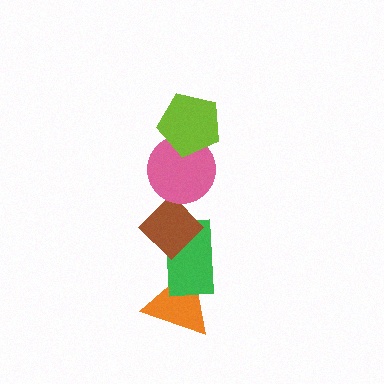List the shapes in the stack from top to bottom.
From top to bottom: the lime pentagon, the pink circle, the brown diamond, the green rectangle, the orange triangle.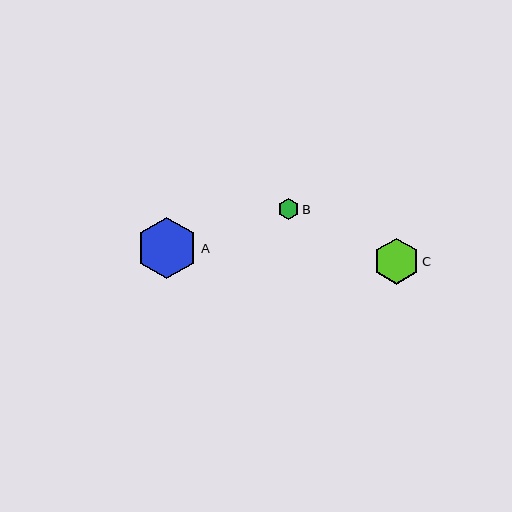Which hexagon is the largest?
Hexagon A is the largest with a size of approximately 61 pixels.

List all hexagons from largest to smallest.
From largest to smallest: A, C, B.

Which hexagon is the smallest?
Hexagon B is the smallest with a size of approximately 21 pixels.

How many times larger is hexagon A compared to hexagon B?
Hexagon A is approximately 3.0 times the size of hexagon B.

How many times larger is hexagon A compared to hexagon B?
Hexagon A is approximately 3.0 times the size of hexagon B.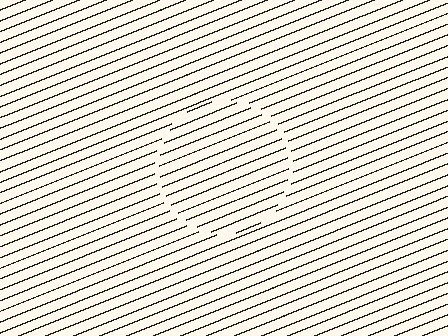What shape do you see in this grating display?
An illusory circle. The interior of the shape contains the same grating, shifted by half a period — the contour is defined by the phase discontinuity where line-ends from the inner and outer gratings abut.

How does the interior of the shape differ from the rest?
The interior of the shape contains the same grating, shifted by half a period — the contour is defined by the phase discontinuity where line-ends from the inner and outer gratings abut.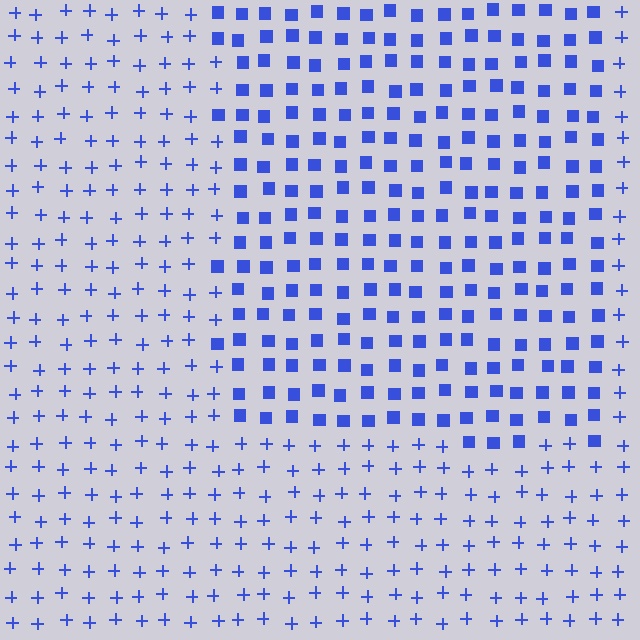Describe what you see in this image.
The image is filled with small blue elements arranged in a uniform grid. A rectangle-shaped region contains squares, while the surrounding area contains plus signs. The boundary is defined purely by the change in element shape.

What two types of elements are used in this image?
The image uses squares inside the rectangle region and plus signs outside it.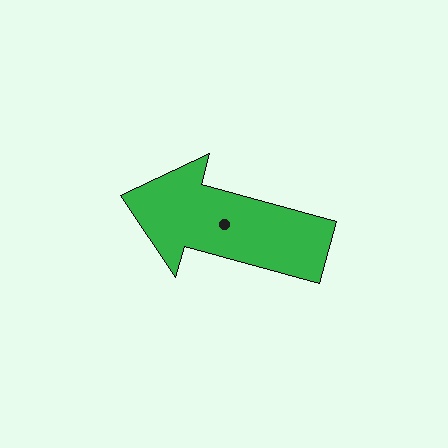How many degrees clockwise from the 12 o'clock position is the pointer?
Approximately 285 degrees.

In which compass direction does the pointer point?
West.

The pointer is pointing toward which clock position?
Roughly 10 o'clock.